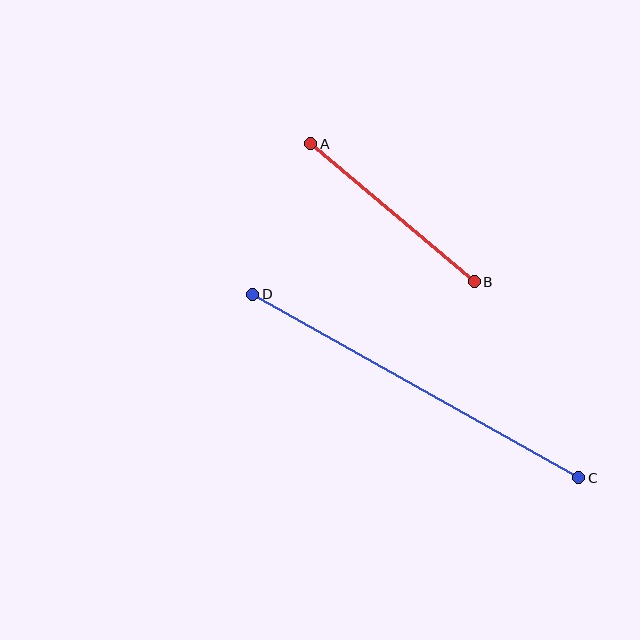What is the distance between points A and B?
The distance is approximately 214 pixels.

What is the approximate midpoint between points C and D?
The midpoint is at approximately (416, 386) pixels.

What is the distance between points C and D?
The distance is approximately 374 pixels.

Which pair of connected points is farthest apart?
Points C and D are farthest apart.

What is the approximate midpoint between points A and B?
The midpoint is at approximately (393, 213) pixels.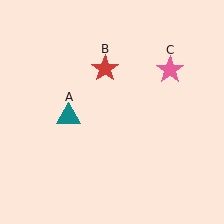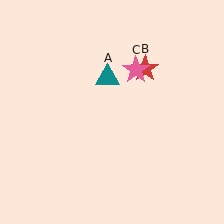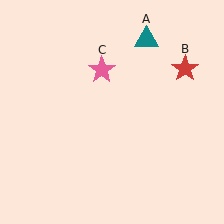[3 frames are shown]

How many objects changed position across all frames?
3 objects changed position: teal triangle (object A), red star (object B), pink star (object C).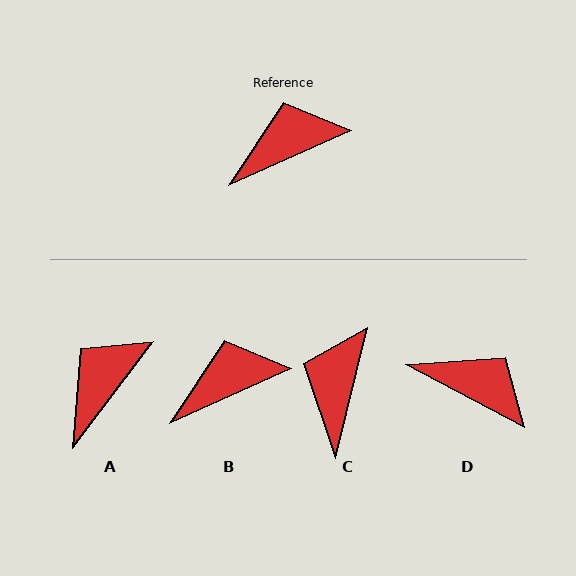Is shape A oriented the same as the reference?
No, it is off by about 28 degrees.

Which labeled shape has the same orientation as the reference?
B.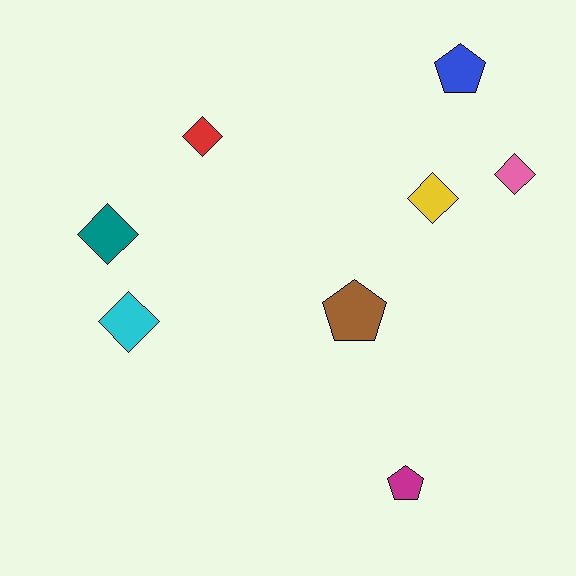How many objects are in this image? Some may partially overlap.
There are 8 objects.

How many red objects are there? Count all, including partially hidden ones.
There is 1 red object.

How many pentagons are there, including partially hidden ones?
There are 3 pentagons.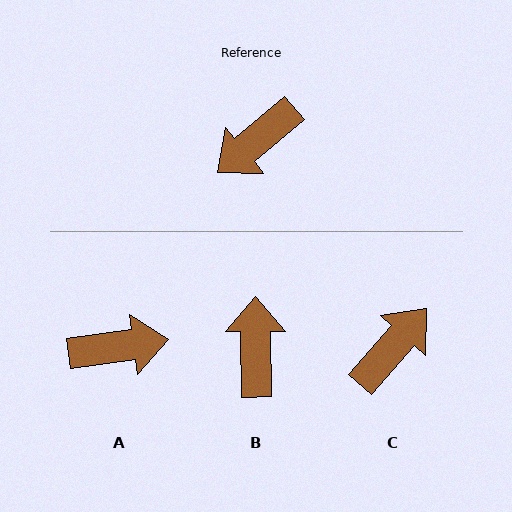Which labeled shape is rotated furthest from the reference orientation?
C, about 171 degrees away.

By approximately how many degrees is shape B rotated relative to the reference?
Approximately 129 degrees clockwise.